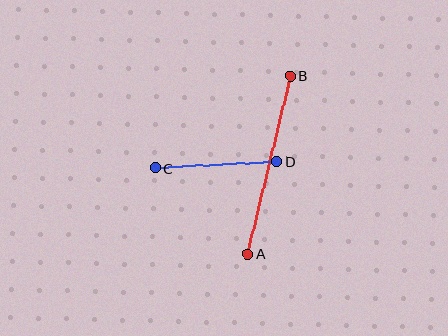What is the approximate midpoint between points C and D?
The midpoint is at approximately (216, 165) pixels.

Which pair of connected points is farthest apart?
Points A and B are farthest apart.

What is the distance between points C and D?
The distance is approximately 122 pixels.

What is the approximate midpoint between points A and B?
The midpoint is at approximately (269, 165) pixels.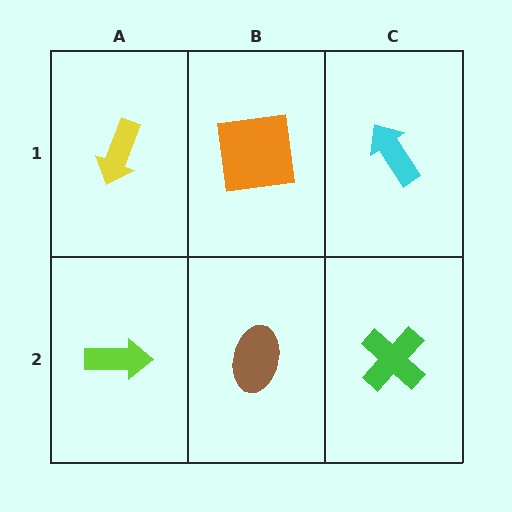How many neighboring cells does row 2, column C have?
2.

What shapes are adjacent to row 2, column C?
A cyan arrow (row 1, column C), a brown ellipse (row 2, column B).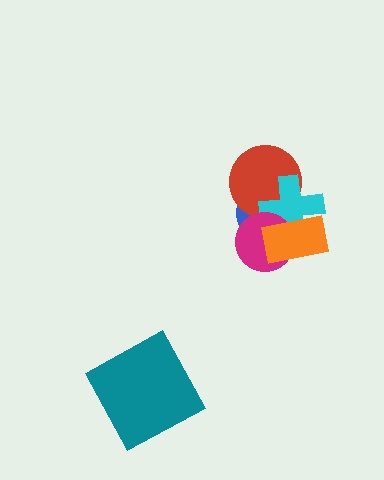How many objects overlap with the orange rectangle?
3 objects overlap with the orange rectangle.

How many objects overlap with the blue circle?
4 objects overlap with the blue circle.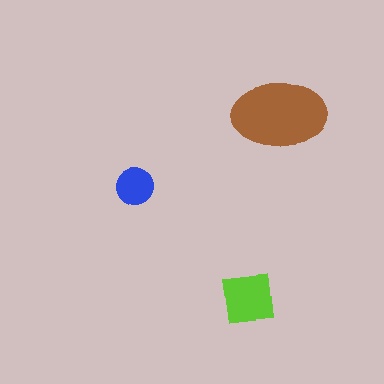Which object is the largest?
The brown ellipse.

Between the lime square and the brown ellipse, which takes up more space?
The brown ellipse.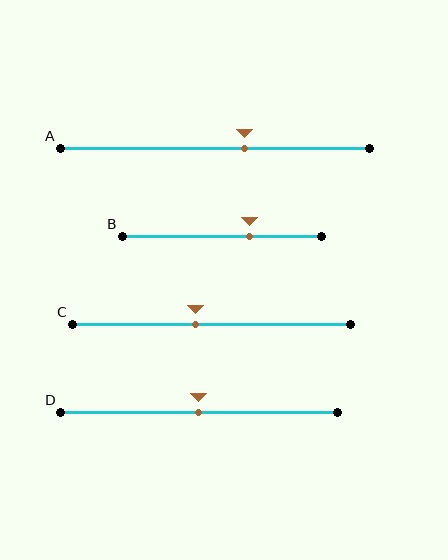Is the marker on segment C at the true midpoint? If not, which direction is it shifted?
No, the marker on segment C is shifted to the left by about 6% of the segment length.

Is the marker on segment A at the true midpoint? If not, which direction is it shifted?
No, the marker on segment A is shifted to the right by about 10% of the segment length.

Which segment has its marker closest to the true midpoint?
Segment D has its marker closest to the true midpoint.